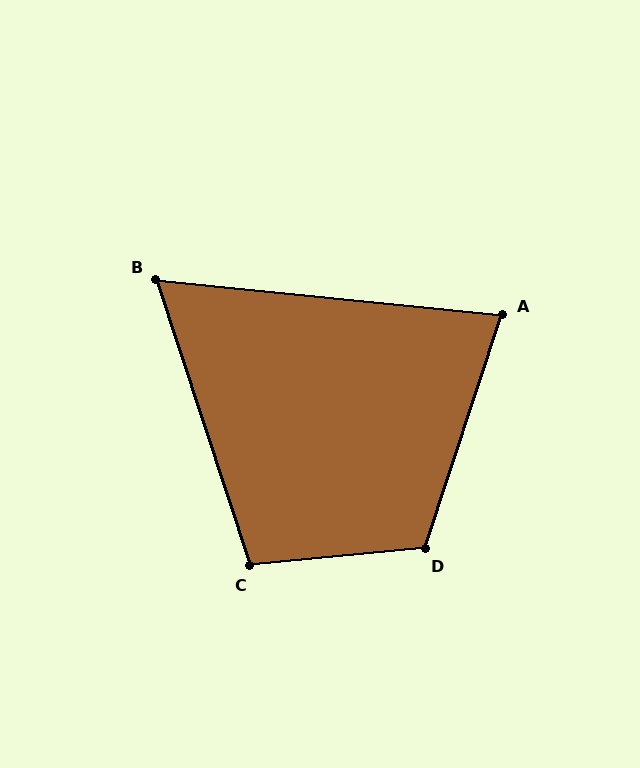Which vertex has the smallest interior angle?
B, at approximately 66 degrees.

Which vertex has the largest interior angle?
D, at approximately 114 degrees.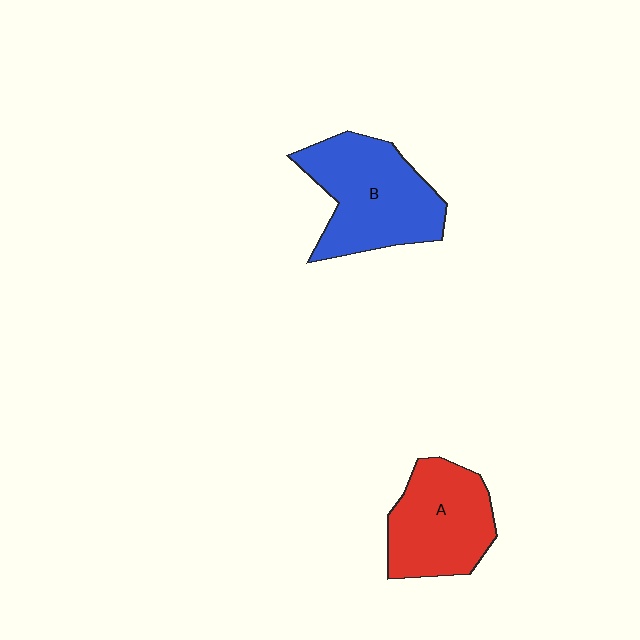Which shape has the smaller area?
Shape A (red).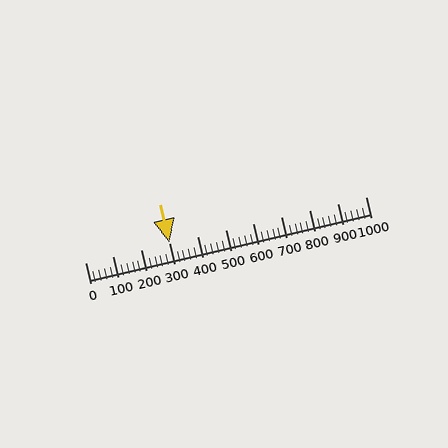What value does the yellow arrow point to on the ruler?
The yellow arrow points to approximately 300.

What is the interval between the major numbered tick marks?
The major tick marks are spaced 100 units apart.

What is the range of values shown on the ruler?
The ruler shows values from 0 to 1000.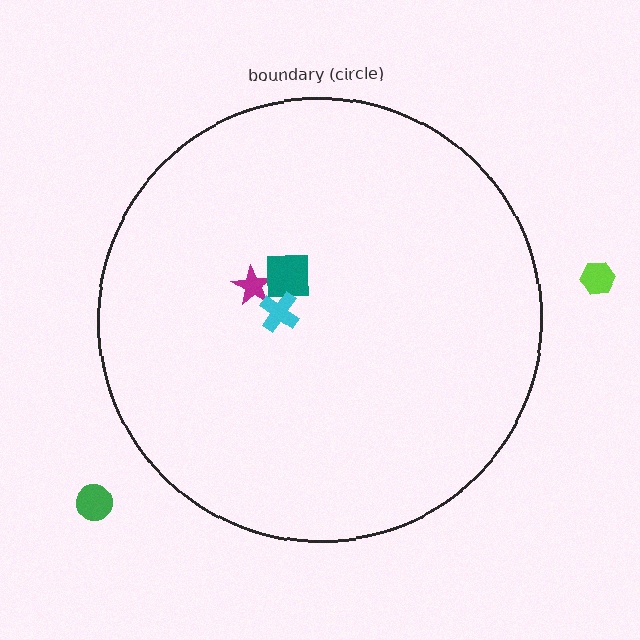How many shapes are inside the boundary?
3 inside, 2 outside.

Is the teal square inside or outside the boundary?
Inside.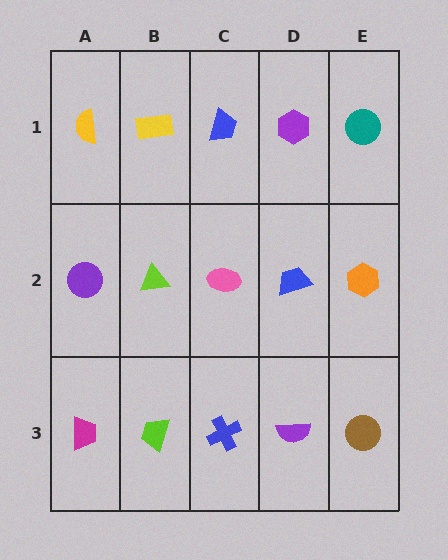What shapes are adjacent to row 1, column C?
A pink ellipse (row 2, column C), a yellow rectangle (row 1, column B), a purple hexagon (row 1, column D).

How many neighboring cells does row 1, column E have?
2.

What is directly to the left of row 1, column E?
A purple hexagon.